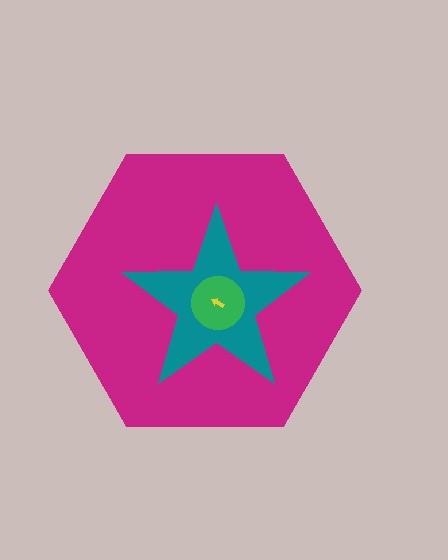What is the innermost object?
The yellow arrow.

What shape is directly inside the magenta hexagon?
The teal star.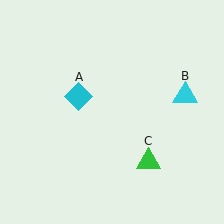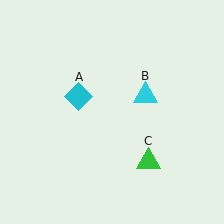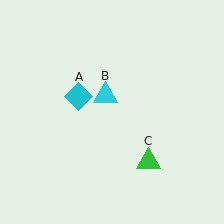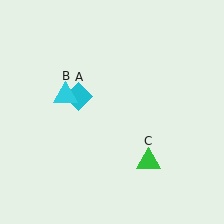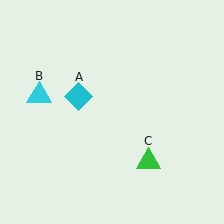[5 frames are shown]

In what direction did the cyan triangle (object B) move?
The cyan triangle (object B) moved left.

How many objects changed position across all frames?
1 object changed position: cyan triangle (object B).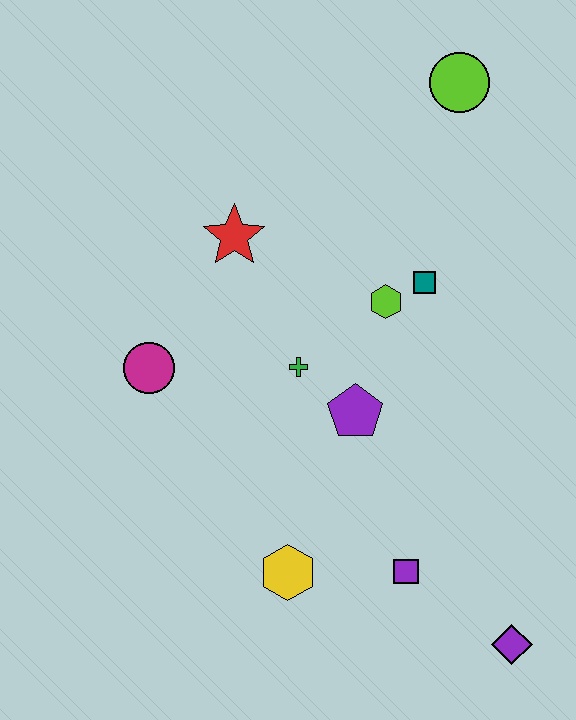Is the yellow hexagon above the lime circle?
No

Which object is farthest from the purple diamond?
The lime circle is farthest from the purple diamond.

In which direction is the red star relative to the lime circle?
The red star is to the left of the lime circle.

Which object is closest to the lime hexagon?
The teal square is closest to the lime hexagon.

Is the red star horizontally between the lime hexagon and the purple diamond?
No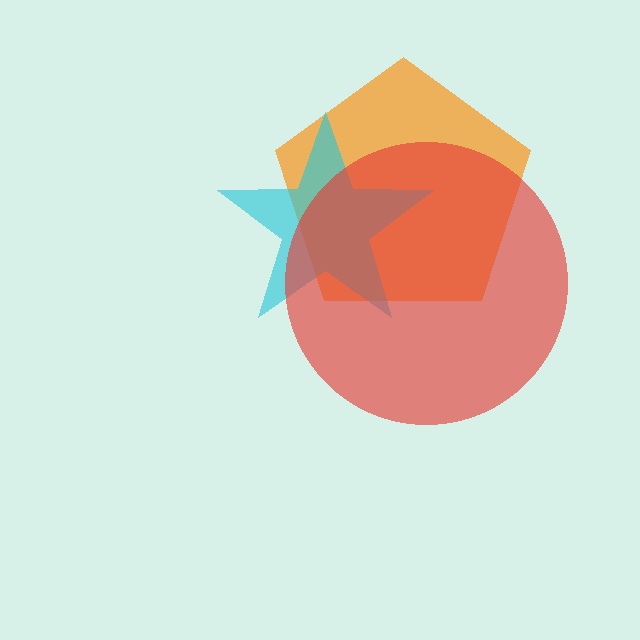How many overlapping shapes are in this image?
There are 3 overlapping shapes in the image.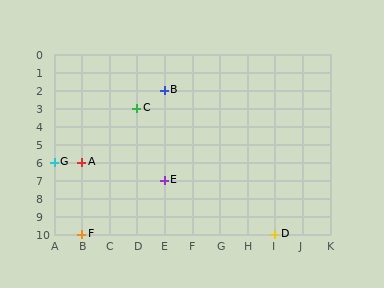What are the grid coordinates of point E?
Point E is at grid coordinates (E, 7).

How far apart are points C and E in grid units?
Points C and E are 1 column and 4 rows apart (about 4.1 grid units diagonally).